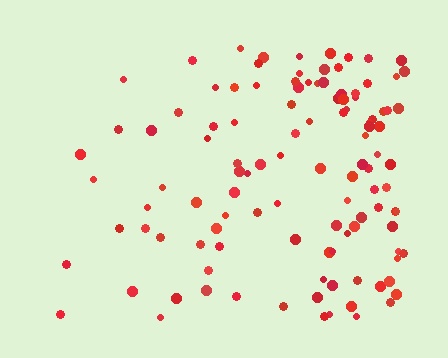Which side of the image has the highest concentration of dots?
The right.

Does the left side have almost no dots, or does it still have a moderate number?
Still a moderate number, just noticeably fewer than the right.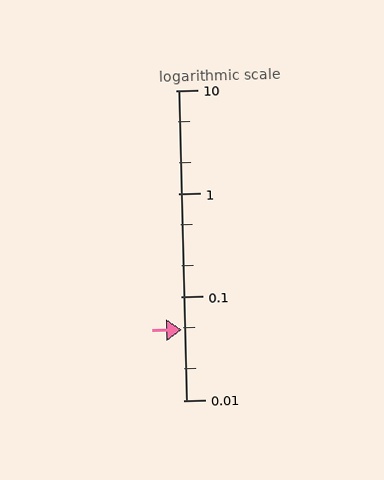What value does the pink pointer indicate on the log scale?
The pointer indicates approximately 0.048.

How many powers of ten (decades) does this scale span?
The scale spans 3 decades, from 0.01 to 10.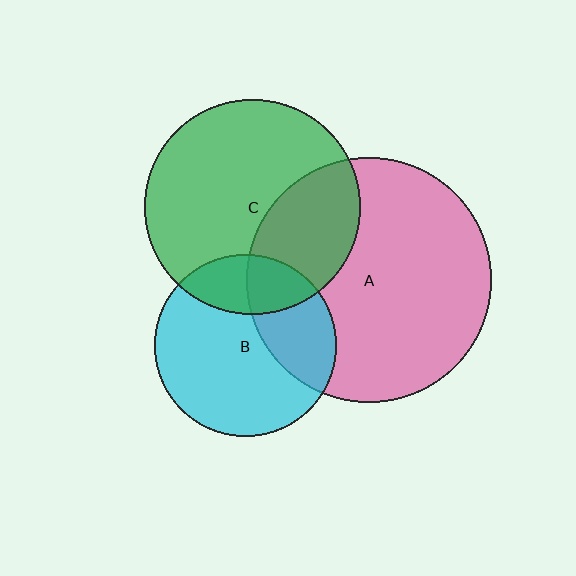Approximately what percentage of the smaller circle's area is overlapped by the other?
Approximately 35%.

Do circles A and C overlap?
Yes.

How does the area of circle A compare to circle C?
Approximately 1.3 times.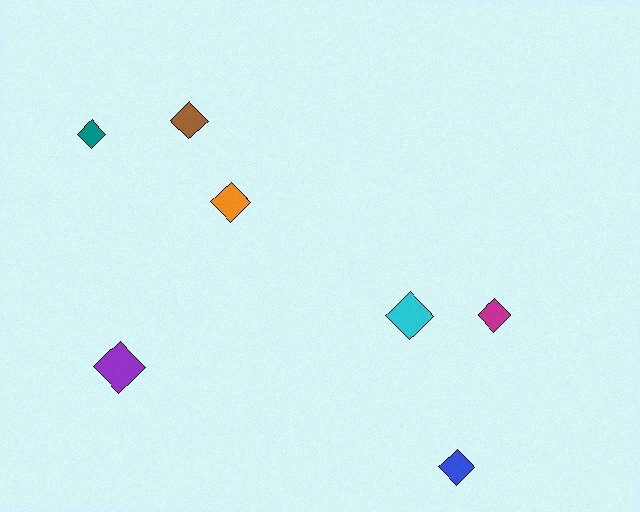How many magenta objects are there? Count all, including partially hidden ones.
There is 1 magenta object.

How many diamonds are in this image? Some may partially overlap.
There are 7 diamonds.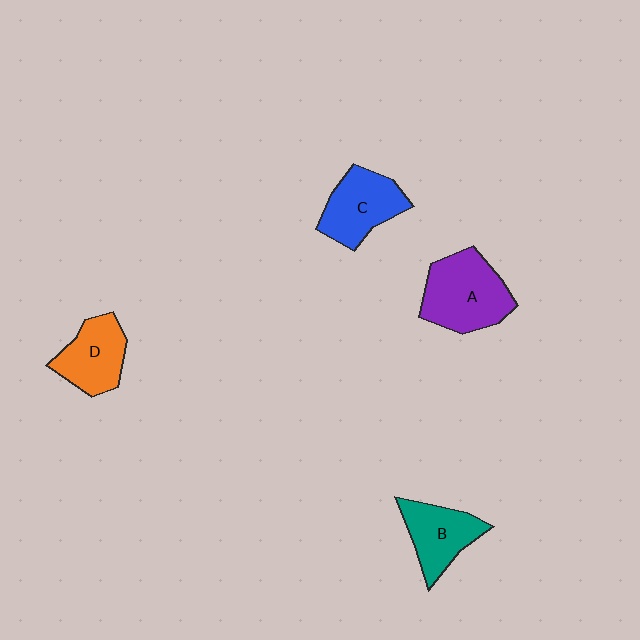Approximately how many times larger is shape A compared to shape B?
Approximately 1.4 times.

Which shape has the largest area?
Shape A (purple).